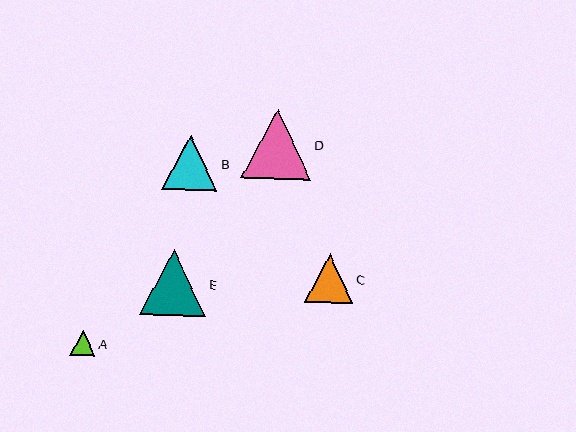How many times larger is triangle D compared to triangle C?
Triangle D is approximately 1.4 times the size of triangle C.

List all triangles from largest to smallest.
From largest to smallest: D, E, B, C, A.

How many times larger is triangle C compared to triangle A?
Triangle C is approximately 1.9 times the size of triangle A.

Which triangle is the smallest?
Triangle A is the smallest with a size of approximately 25 pixels.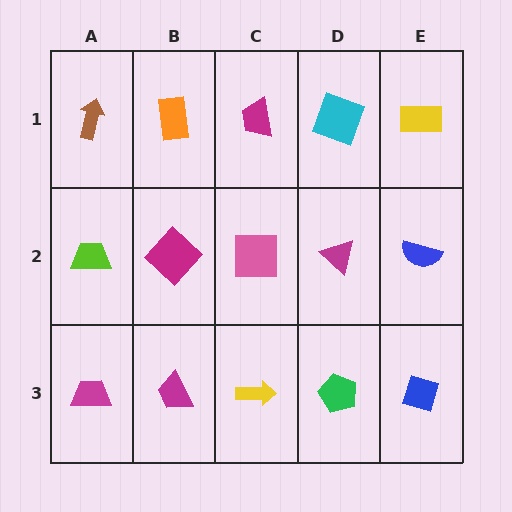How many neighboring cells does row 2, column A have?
3.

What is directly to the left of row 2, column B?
A lime trapezoid.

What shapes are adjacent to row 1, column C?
A pink square (row 2, column C), an orange rectangle (row 1, column B), a cyan square (row 1, column D).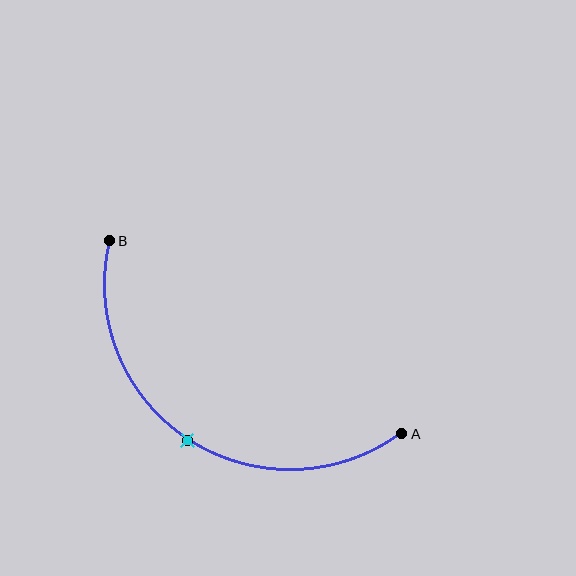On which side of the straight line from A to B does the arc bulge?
The arc bulges below the straight line connecting A and B.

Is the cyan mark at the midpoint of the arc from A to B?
Yes. The cyan mark lies on the arc at equal arc-length from both A and B — it is the arc midpoint.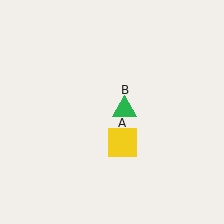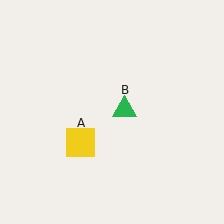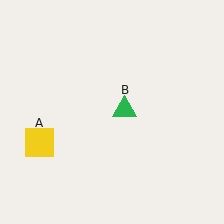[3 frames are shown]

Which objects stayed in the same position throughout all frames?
Green triangle (object B) remained stationary.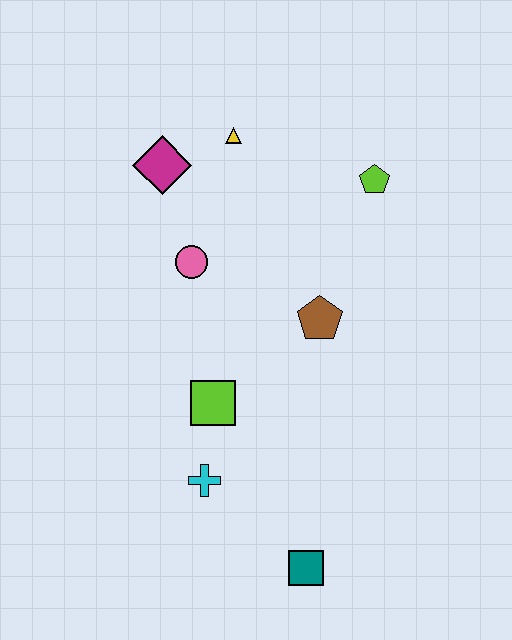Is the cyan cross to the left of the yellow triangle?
Yes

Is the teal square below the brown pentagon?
Yes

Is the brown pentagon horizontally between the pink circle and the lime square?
No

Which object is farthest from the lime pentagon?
The teal square is farthest from the lime pentagon.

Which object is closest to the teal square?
The cyan cross is closest to the teal square.